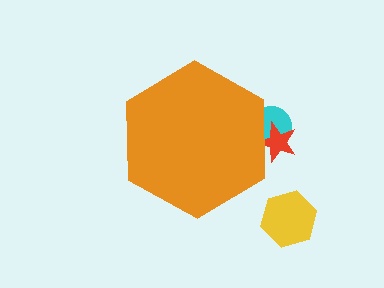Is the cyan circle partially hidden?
Yes, the cyan circle is partially hidden behind the orange hexagon.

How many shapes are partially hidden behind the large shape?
2 shapes are partially hidden.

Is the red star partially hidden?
Yes, the red star is partially hidden behind the orange hexagon.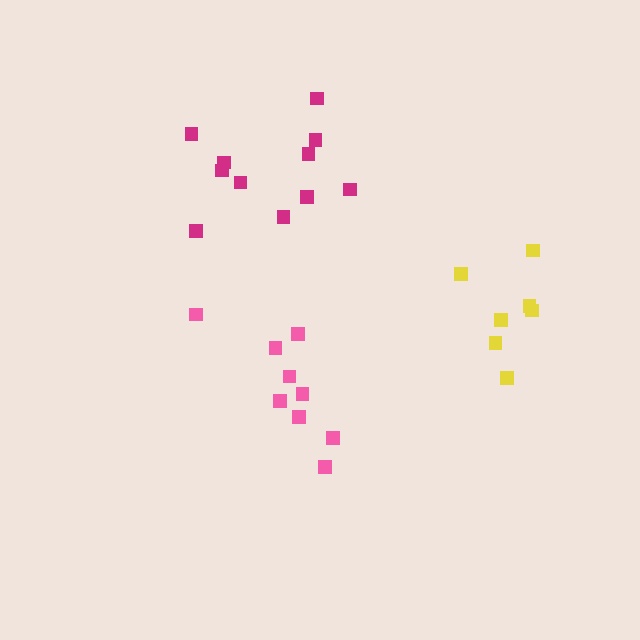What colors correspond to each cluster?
The clusters are colored: pink, yellow, magenta.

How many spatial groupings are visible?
There are 3 spatial groupings.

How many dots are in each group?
Group 1: 9 dots, Group 2: 7 dots, Group 3: 11 dots (27 total).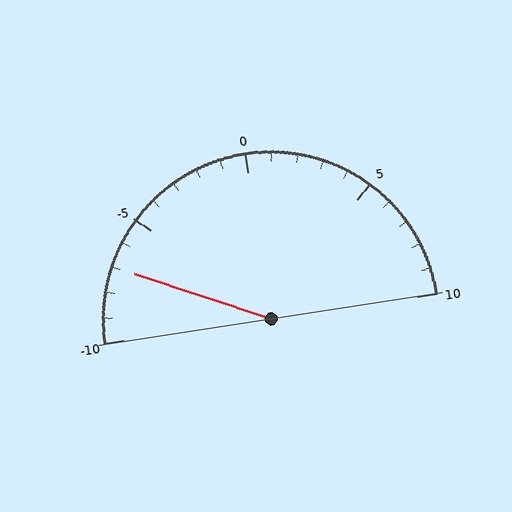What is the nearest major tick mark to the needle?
The nearest major tick mark is -5.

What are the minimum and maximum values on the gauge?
The gauge ranges from -10 to 10.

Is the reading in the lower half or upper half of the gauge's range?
The reading is in the lower half of the range (-10 to 10).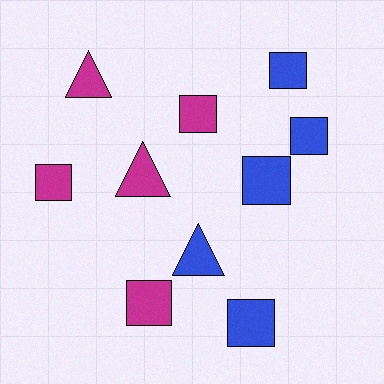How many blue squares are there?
There are 4 blue squares.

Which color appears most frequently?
Magenta, with 5 objects.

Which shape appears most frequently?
Square, with 7 objects.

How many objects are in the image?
There are 10 objects.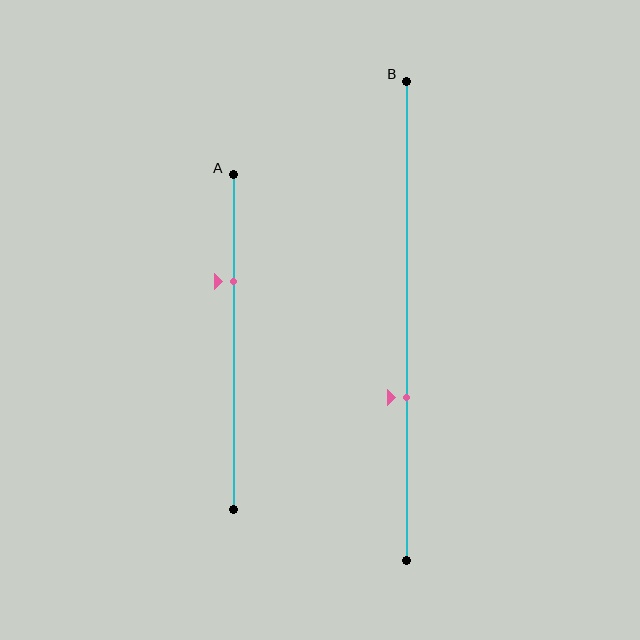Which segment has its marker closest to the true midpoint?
Segment B has its marker closest to the true midpoint.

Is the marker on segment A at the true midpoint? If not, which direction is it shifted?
No, the marker on segment A is shifted upward by about 18% of the segment length.